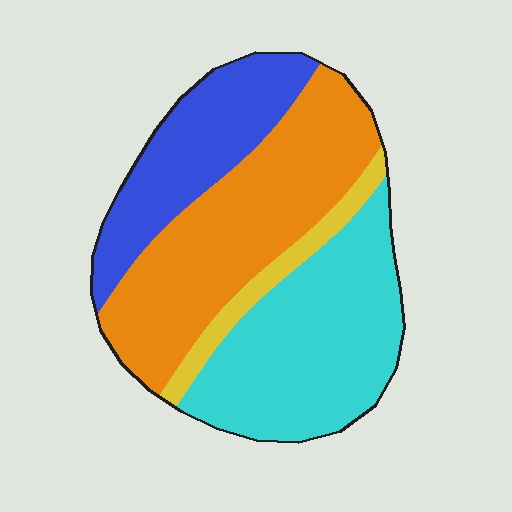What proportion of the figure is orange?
Orange takes up about three eighths (3/8) of the figure.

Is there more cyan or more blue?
Cyan.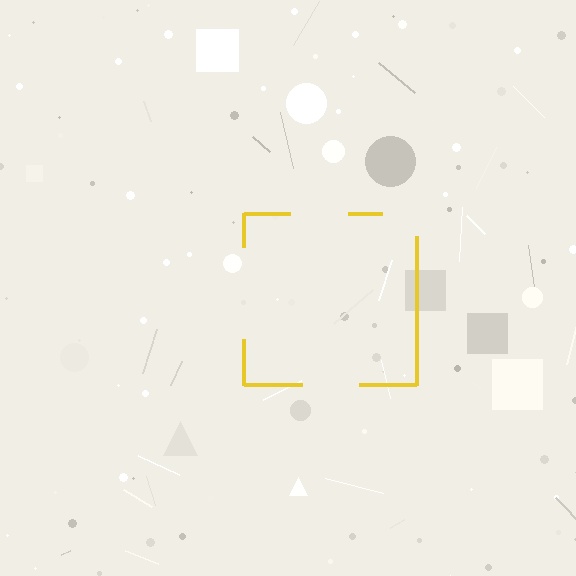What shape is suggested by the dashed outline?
The dashed outline suggests a square.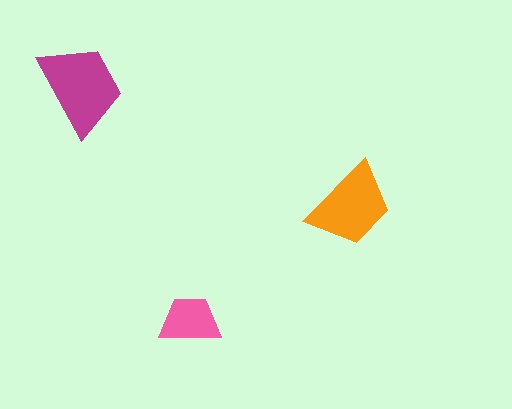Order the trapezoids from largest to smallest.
the magenta one, the orange one, the pink one.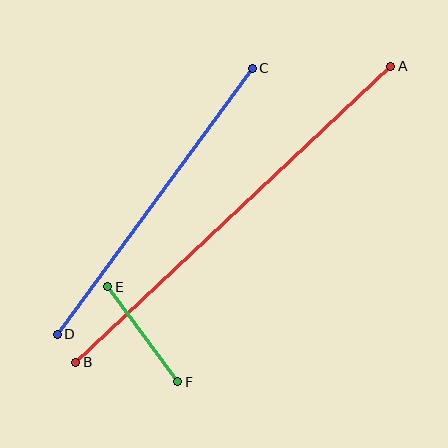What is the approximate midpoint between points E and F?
The midpoint is at approximately (143, 334) pixels.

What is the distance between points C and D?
The distance is approximately 330 pixels.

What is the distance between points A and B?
The distance is approximately 432 pixels.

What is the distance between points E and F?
The distance is approximately 118 pixels.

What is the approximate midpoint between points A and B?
The midpoint is at approximately (233, 214) pixels.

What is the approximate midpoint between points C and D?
The midpoint is at approximately (155, 201) pixels.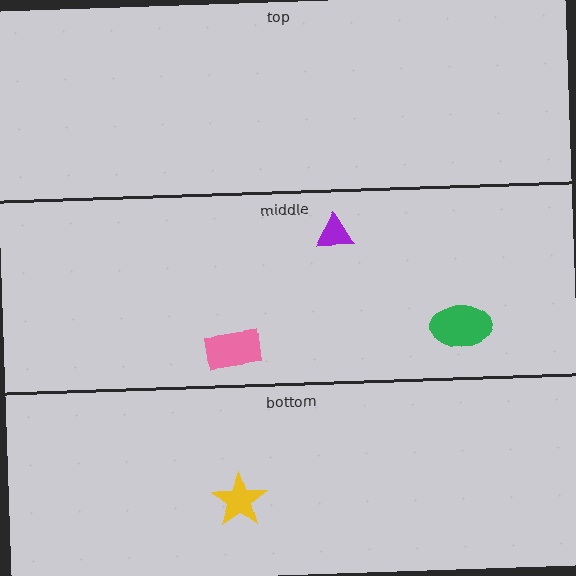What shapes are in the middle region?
The purple triangle, the green ellipse, the pink rectangle.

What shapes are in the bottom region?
The yellow star.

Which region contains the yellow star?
The bottom region.